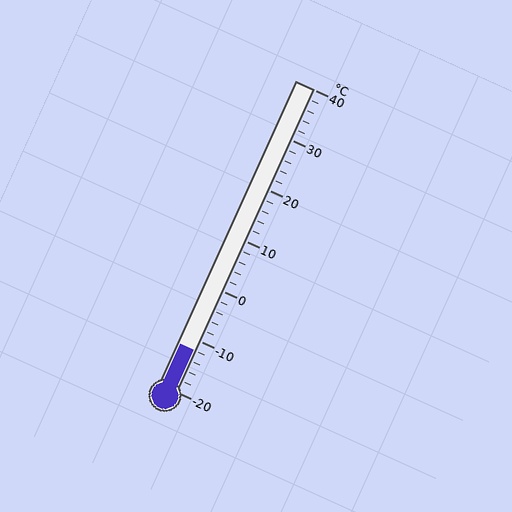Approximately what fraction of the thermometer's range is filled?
The thermometer is filled to approximately 15% of its range.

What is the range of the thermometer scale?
The thermometer scale ranges from -20°C to 40°C.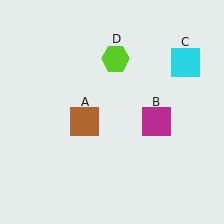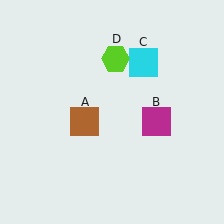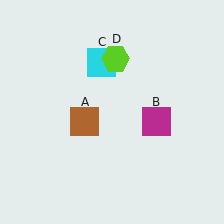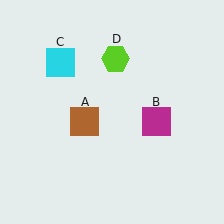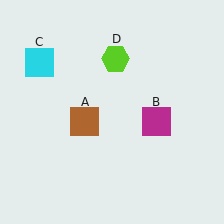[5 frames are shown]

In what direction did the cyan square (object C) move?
The cyan square (object C) moved left.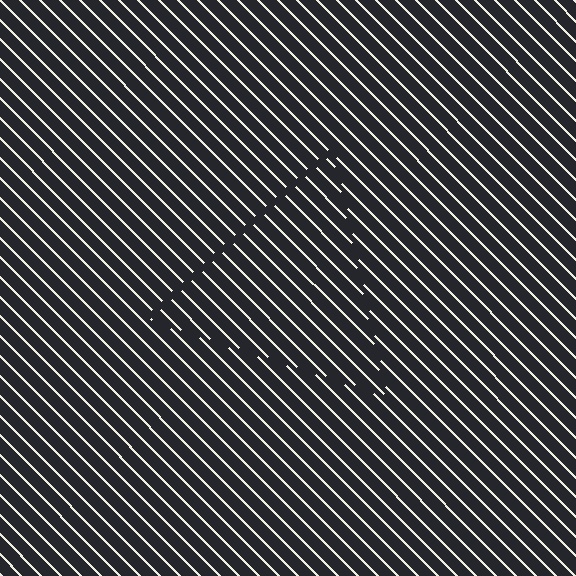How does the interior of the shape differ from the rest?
The interior of the shape contains the same grating, shifted by half a period — the contour is defined by the phase discontinuity where line-ends from the inner and outer gratings abut.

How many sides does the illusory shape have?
3 sides — the line-ends trace a triangle.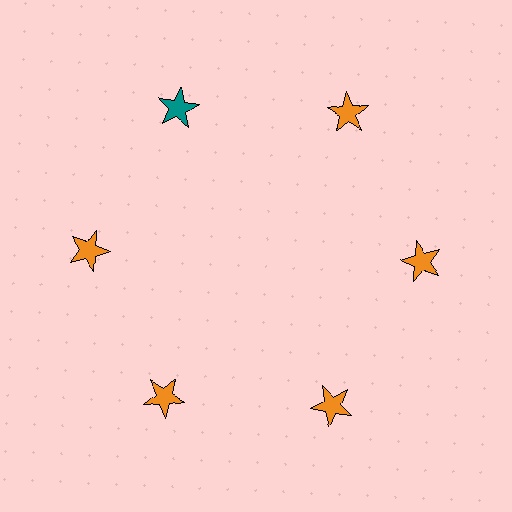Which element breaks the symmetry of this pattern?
The teal star at roughly the 11 o'clock position breaks the symmetry. All other shapes are orange stars.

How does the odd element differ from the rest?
It has a different color: teal instead of orange.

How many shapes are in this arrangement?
There are 6 shapes arranged in a ring pattern.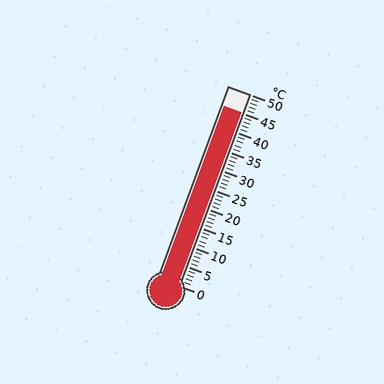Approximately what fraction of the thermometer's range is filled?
The thermometer is filled to approximately 90% of its range.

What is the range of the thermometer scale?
The thermometer scale ranges from 0°C to 50°C.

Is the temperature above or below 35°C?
The temperature is above 35°C.